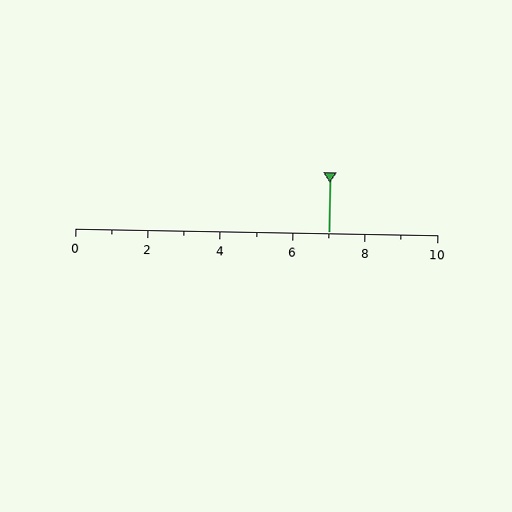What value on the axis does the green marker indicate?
The marker indicates approximately 7.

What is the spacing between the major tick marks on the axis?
The major ticks are spaced 2 apart.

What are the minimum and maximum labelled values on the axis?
The axis runs from 0 to 10.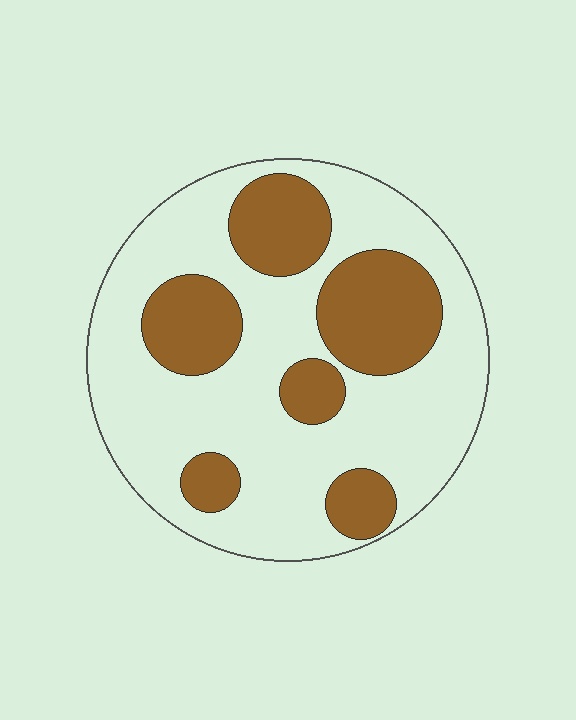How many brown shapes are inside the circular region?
6.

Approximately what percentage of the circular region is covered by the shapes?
Approximately 30%.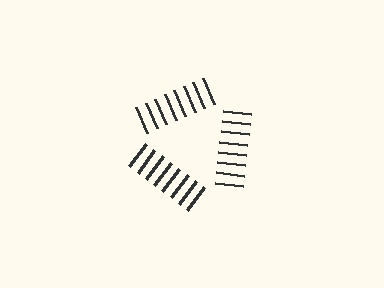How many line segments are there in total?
24 — 8 along each of the 3 edges.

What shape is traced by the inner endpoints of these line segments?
An illusory triangle — the line segments terminate on its edges but no continuous stroke is drawn.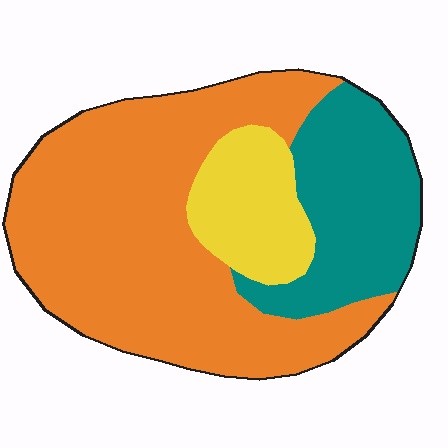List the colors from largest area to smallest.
From largest to smallest: orange, teal, yellow.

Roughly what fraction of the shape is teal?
Teal takes up about one quarter (1/4) of the shape.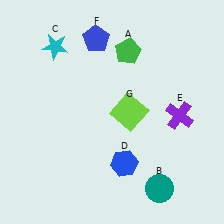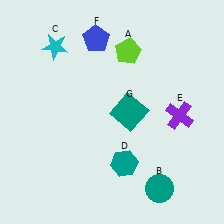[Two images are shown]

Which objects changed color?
A changed from green to lime. D changed from blue to teal. G changed from lime to teal.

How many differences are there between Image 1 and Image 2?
There are 3 differences between the two images.